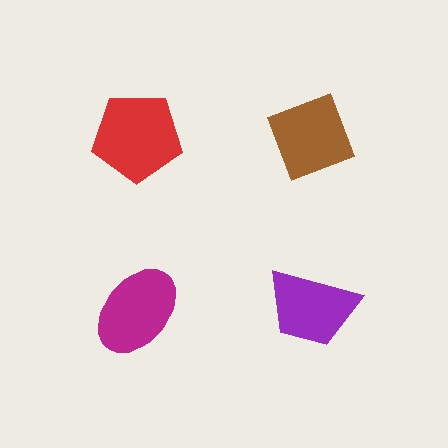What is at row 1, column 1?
A red pentagon.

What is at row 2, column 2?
A purple trapezoid.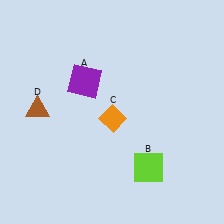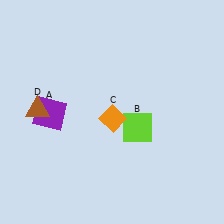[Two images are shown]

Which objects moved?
The objects that moved are: the purple square (A), the lime square (B).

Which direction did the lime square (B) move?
The lime square (B) moved up.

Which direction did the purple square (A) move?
The purple square (A) moved left.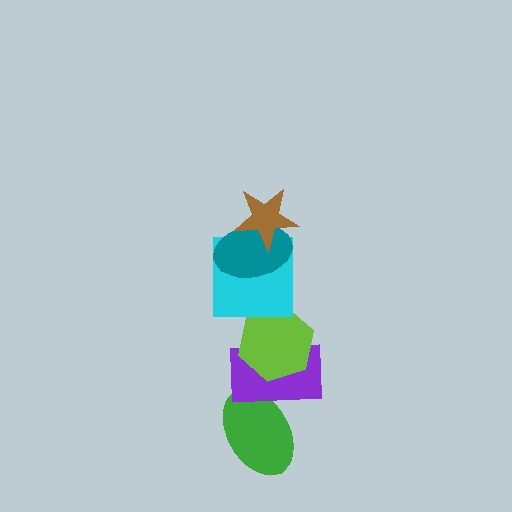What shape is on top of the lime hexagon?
The cyan square is on top of the lime hexagon.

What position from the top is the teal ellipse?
The teal ellipse is 2nd from the top.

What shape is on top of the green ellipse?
The purple rectangle is on top of the green ellipse.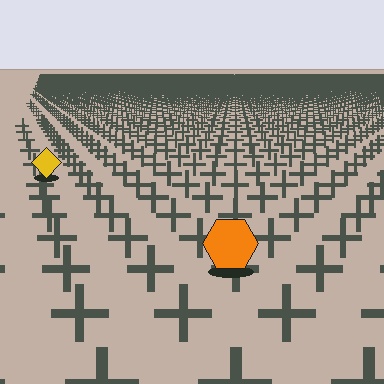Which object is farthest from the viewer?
The yellow diamond is farthest from the viewer. It appears smaller and the ground texture around it is denser.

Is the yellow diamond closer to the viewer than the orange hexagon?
No. The orange hexagon is closer — you can tell from the texture gradient: the ground texture is coarser near it.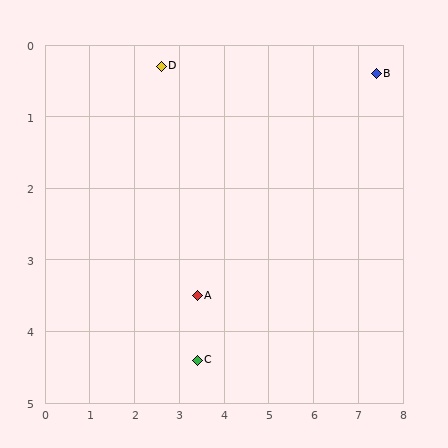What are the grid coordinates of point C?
Point C is at approximately (3.4, 4.4).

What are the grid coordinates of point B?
Point B is at approximately (7.4, 0.4).